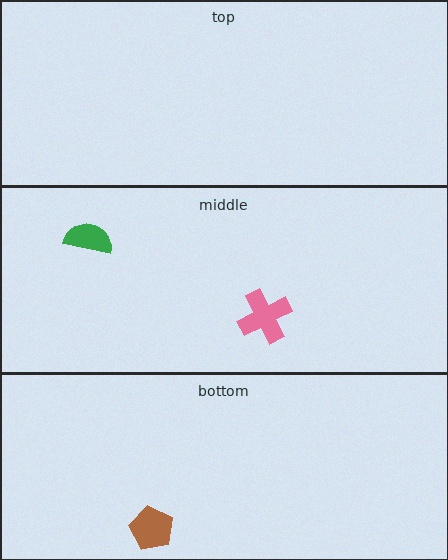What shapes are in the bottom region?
The brown pentagon.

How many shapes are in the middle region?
2.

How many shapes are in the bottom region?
1.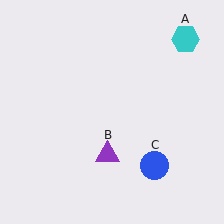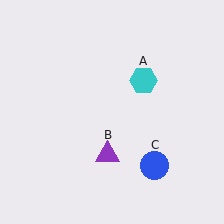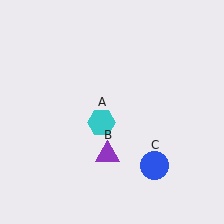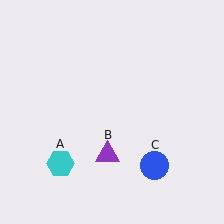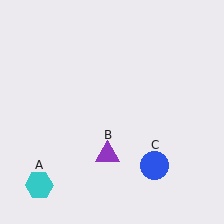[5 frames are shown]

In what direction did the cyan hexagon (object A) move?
The cyan hexagon (object A) moved down and to the left.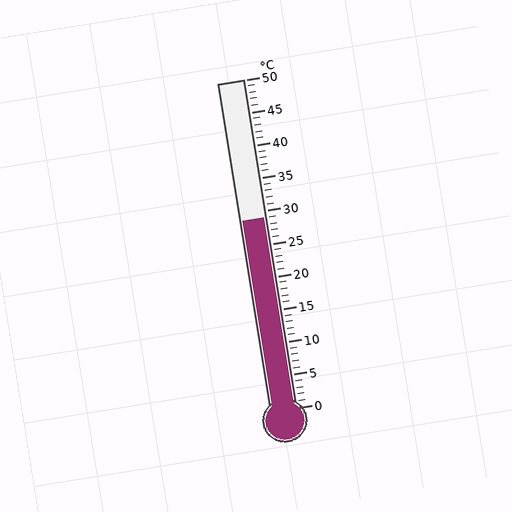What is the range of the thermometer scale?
The thermometer scale ranges from 0°C to 50°C.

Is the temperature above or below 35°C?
The temperature is below 35°C.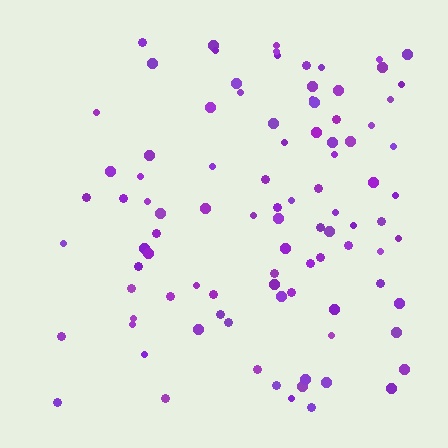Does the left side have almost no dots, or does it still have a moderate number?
Still a moderate number, just noticeably fewer than the right.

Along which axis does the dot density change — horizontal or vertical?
Horizontal.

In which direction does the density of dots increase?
From left to right, with the right side densest.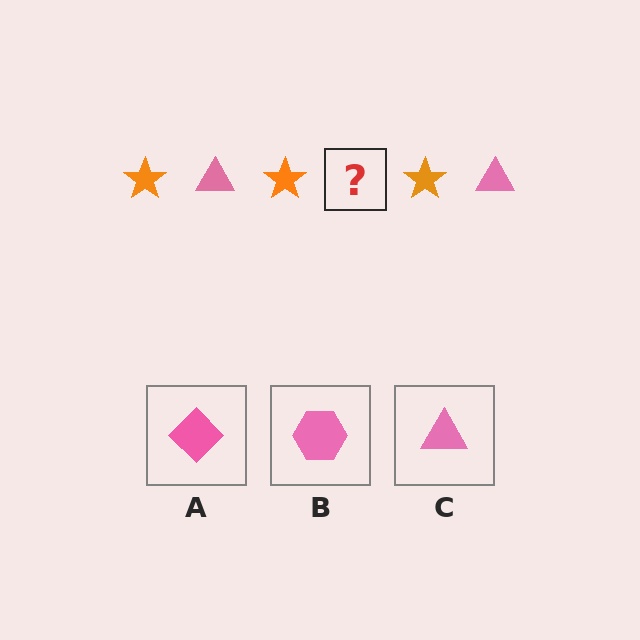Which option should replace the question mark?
Option C.